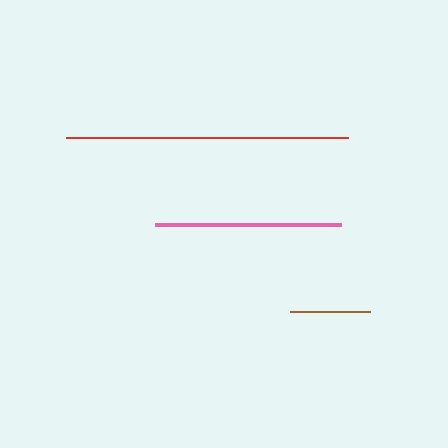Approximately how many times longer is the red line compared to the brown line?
The red line is approximately 3.5 times the length of the brown line.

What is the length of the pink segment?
The pink segment is approximately 187 pixels long.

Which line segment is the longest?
The red line is the longest at approximately 282 pixels.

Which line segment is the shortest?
The brown line is the shortest at approximately 80 pixels.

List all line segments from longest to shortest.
From longest to shortest: red, pink, brown.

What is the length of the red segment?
The red segment is approximately 282 pixels long.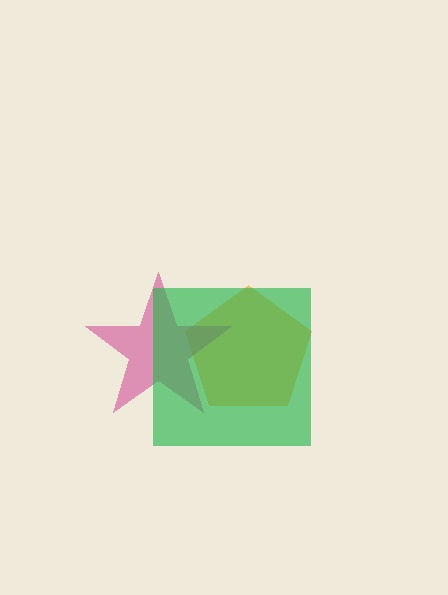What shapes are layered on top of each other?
The layered shapes are: an orange pentagon, a magenta star, a green square.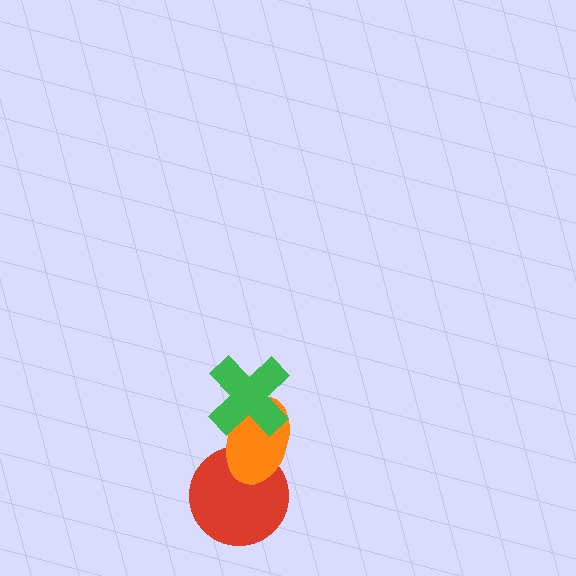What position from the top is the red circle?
The red circle is 3rd from the top.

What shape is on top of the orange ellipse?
The green cross is on top of the orange ellipse.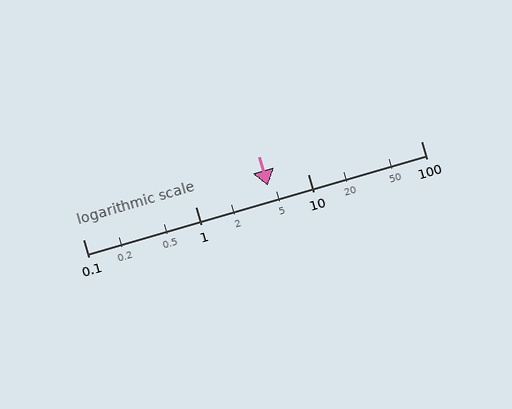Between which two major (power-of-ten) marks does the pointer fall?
The pointer is between 1 and 10.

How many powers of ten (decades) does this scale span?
The scale spans 3 decades, from 0.1 to 100.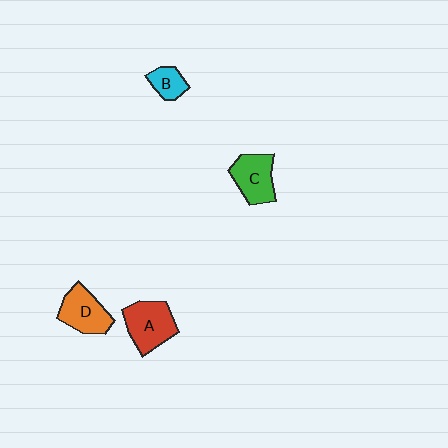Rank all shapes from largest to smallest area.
From largest to smallest: A (red), D (orange), C (green), B (cyan).